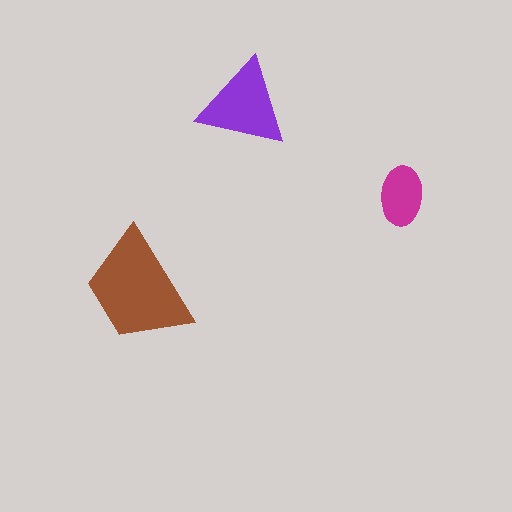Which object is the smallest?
The magenta ellipse.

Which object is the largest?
The brown trapezoid.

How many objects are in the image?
There are 3 objects in the image.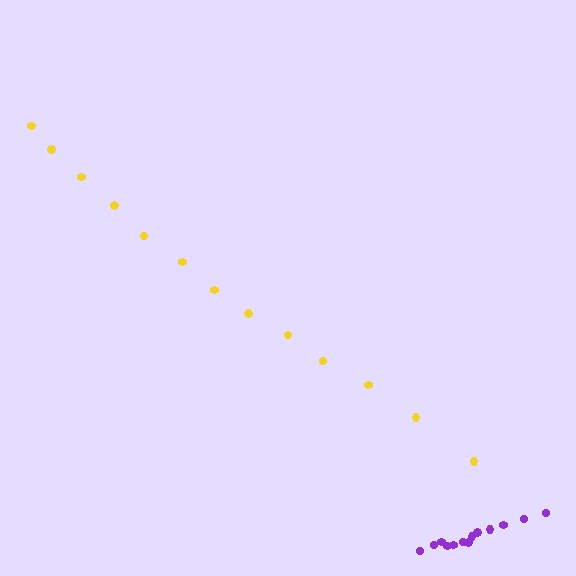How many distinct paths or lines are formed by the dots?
There are 2 distinct paths.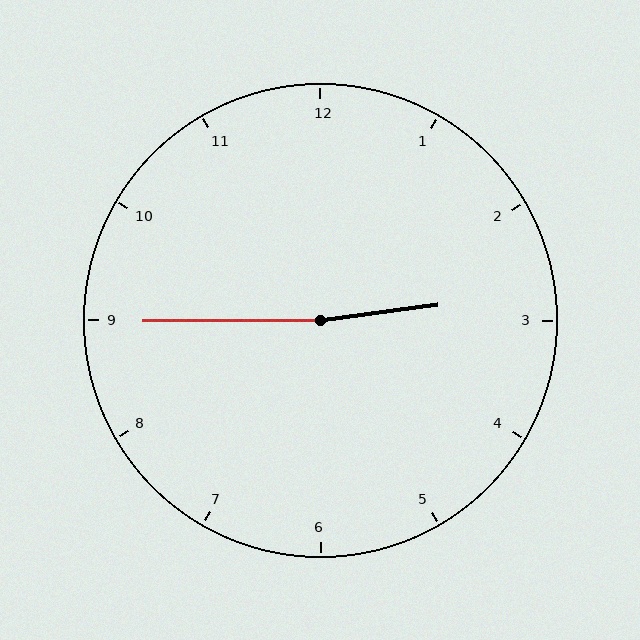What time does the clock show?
2:45.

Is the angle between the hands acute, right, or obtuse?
It is obtuse.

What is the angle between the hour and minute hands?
Approximately 172 degrees.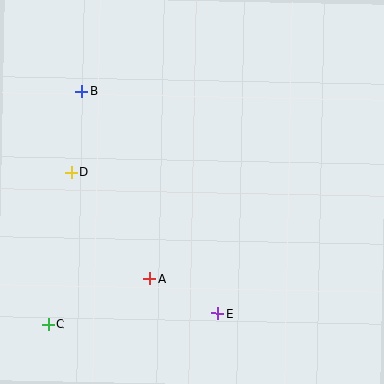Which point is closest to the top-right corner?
Point B is closest to the top-right corner.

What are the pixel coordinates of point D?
Point D is at (71, 172).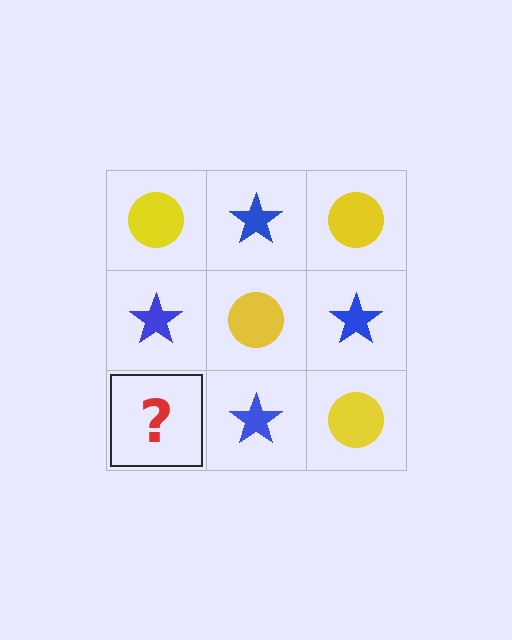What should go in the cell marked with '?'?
The missing cell should contain a yellow circle.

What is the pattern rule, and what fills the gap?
The rule is that it alternates yellow circle and blue star in a checkerboard pattern. The gap should be filled with a yellow circle.